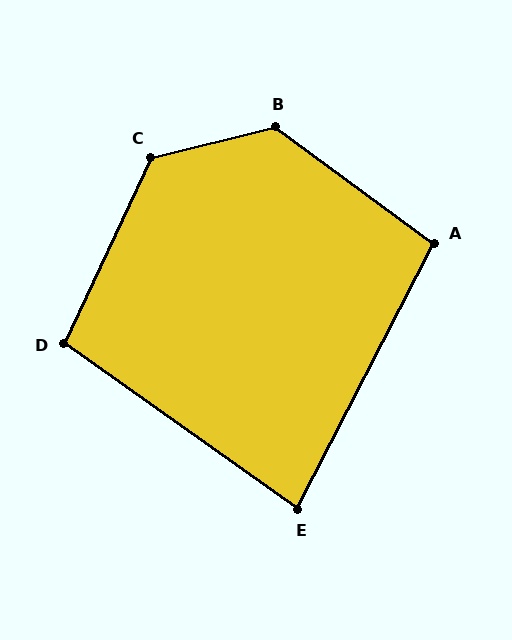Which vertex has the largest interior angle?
B, at approximately 130 degrees.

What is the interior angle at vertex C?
Approximately 129 degrees (obtuse).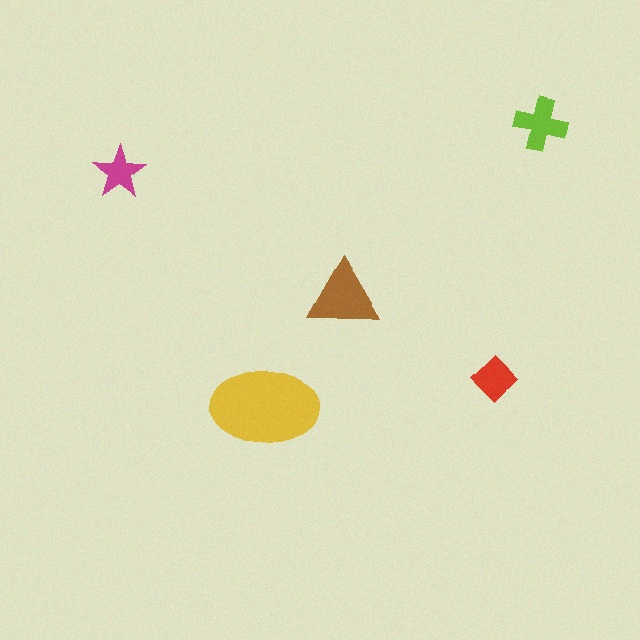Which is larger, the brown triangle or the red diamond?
The brown triangle.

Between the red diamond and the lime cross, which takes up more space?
The lime cross.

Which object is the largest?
The yellow ellipse.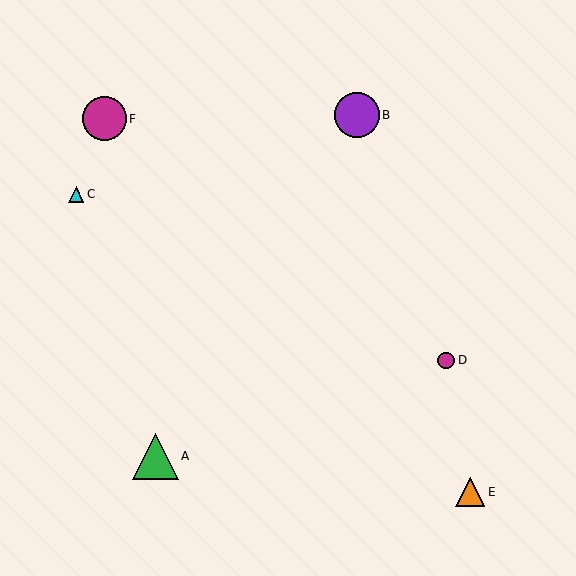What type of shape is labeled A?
Shape A is a green triangle.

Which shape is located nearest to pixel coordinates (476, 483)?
The orange triangle (labeled E) at (470, 492) is nearest to that location.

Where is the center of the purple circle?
The center of the purple circle is at (357, 115).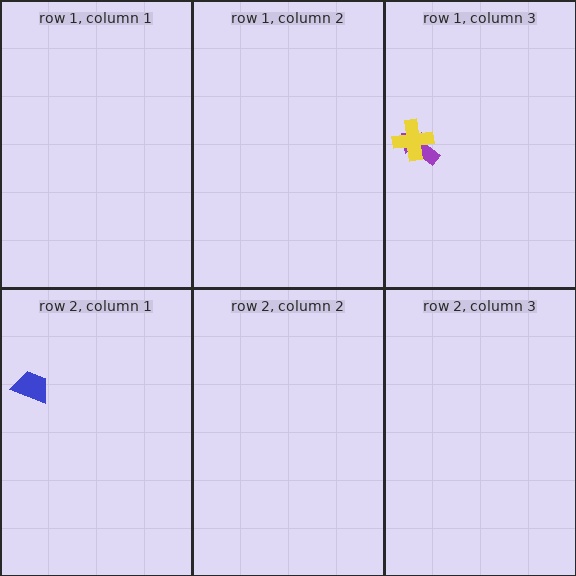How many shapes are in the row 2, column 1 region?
1.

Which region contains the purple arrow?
The row 1, column 3 region.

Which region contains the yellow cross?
The row 1, column 3 region.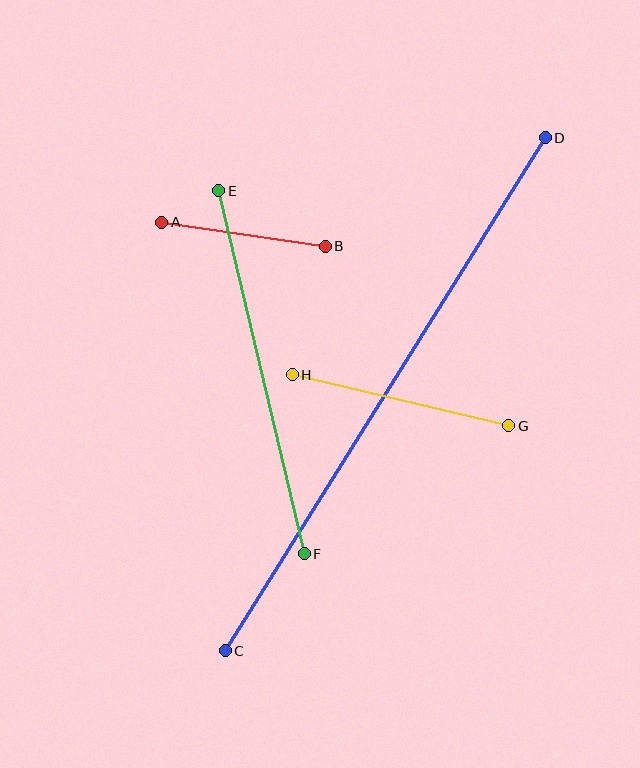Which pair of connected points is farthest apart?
Points C and D are farthest apart.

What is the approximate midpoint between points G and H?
The midpoint is at approximately (401, 400) pixels.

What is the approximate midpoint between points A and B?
The midpoint is at approximately (243, 234) pixels.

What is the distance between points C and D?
The distance is approximately 605 pixels.